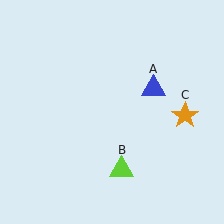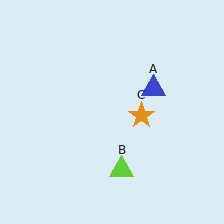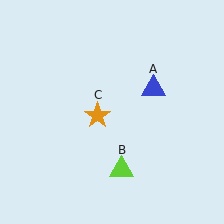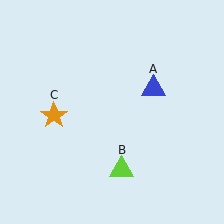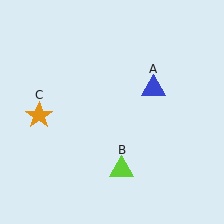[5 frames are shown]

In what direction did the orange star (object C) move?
The orange star (object C) moved left.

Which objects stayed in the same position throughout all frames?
Blue triangle (object A) and lime triangle (object B) remained stationary.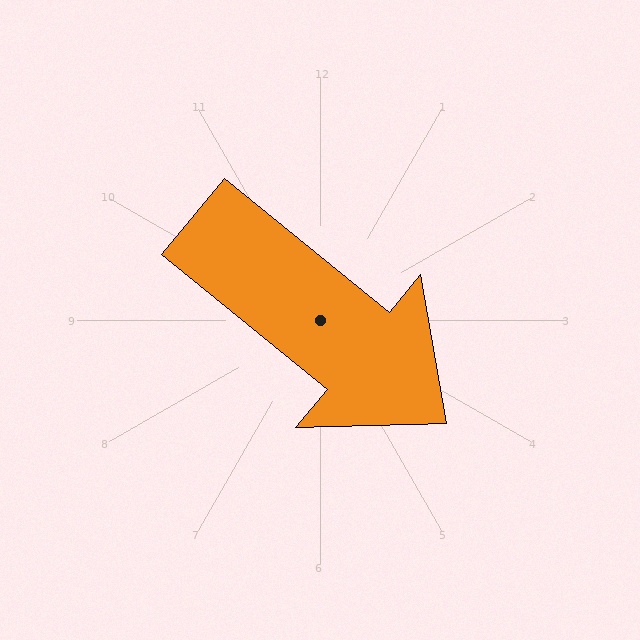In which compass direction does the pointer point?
Southeast.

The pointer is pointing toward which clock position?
Roughly 4 o'clock.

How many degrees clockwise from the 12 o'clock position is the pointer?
Approximately 129 degrees.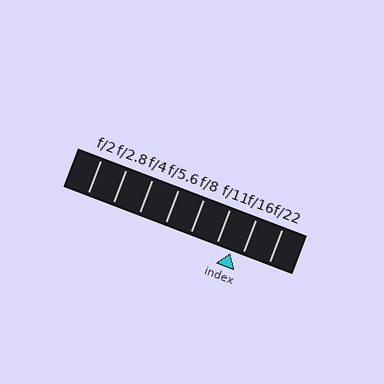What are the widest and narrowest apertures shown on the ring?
The widest aperture shown is f/2 and the narrowest is f/22.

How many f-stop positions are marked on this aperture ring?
There are 8 f-stop positions marked.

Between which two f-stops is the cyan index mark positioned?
The index mark is between f/11 and f/16.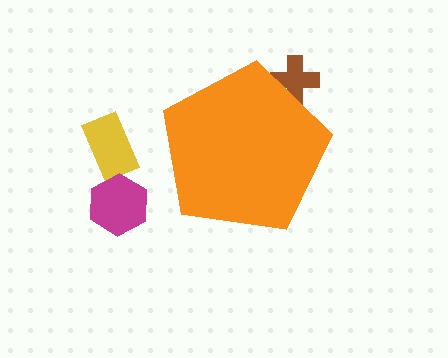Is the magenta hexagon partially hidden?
No, the magenta hexagon is fully visible.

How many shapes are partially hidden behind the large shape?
1 shape is partially hidden.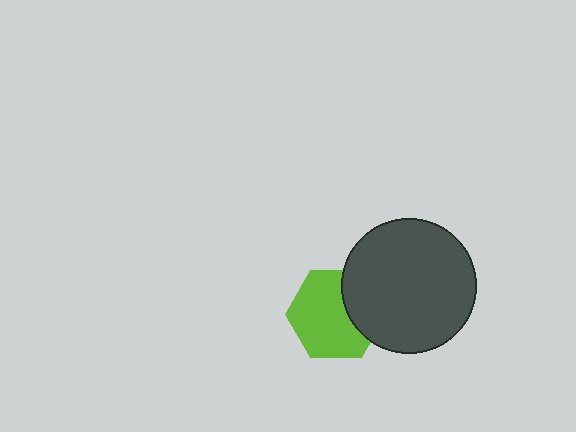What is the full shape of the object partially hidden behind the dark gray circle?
The partially hidden object is a lime hexagon.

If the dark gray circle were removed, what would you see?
You would see the complete lime hexagon.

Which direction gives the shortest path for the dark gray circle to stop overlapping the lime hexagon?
Moving right gives the shortest separation.